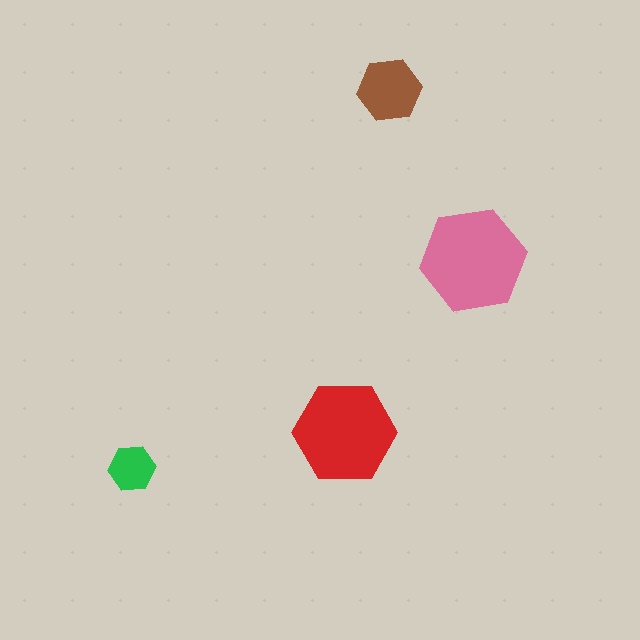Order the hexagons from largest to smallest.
the pink one, the red one, the brown one, the green one.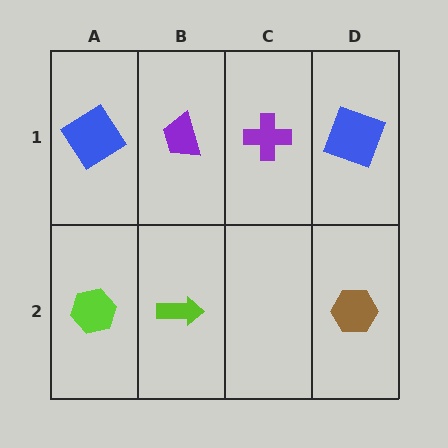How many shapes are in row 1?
4 shapes.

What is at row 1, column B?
A purple trapezoid.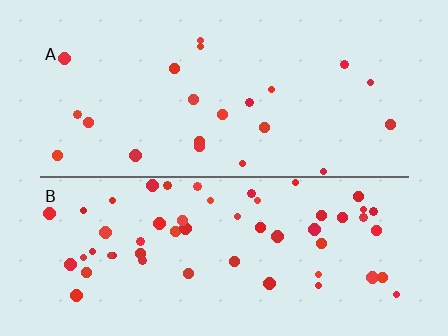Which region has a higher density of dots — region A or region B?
B (the bottom).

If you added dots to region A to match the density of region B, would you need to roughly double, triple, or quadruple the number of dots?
Approximately triple.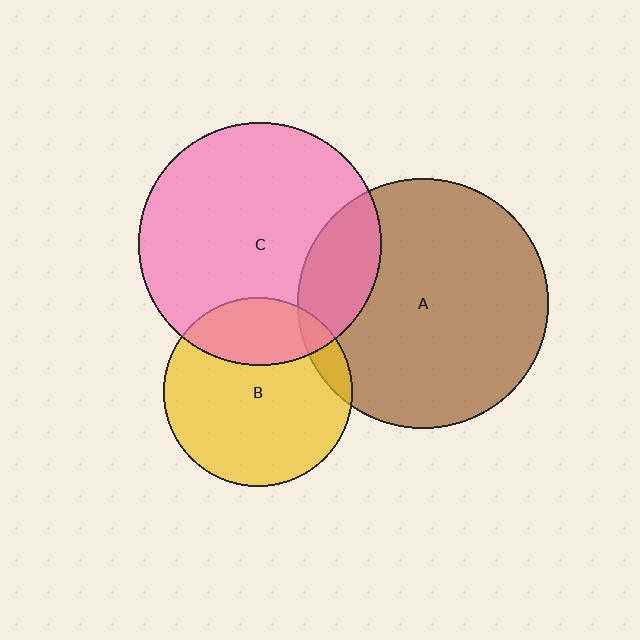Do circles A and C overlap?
Yes.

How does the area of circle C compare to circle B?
Approximately 1.7 times.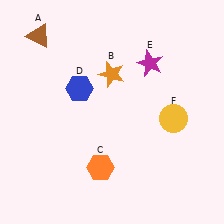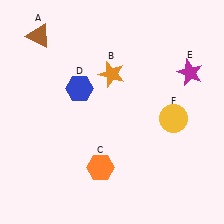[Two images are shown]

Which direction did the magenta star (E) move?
The magenta star (E) moved right.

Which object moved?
The magenta star (E) moved right.